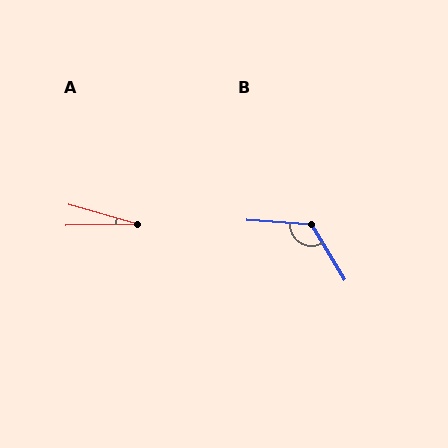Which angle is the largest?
B, at approximately 126 degrees.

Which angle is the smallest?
A, at approximately 17 degrees.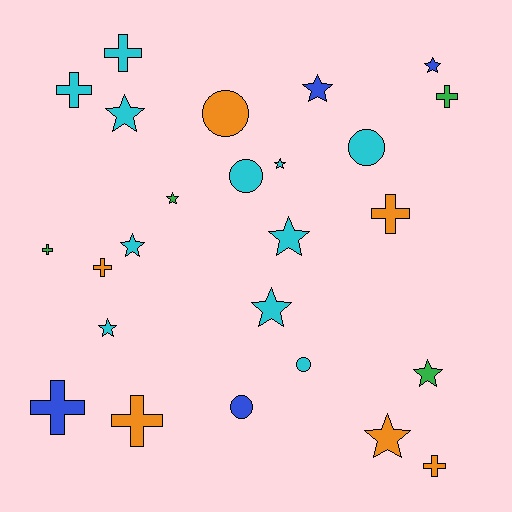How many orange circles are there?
There is 1 orange circle.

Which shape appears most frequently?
Star, with 11 objects.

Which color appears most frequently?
Cyan, with 11 objects.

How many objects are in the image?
There are 25 objects.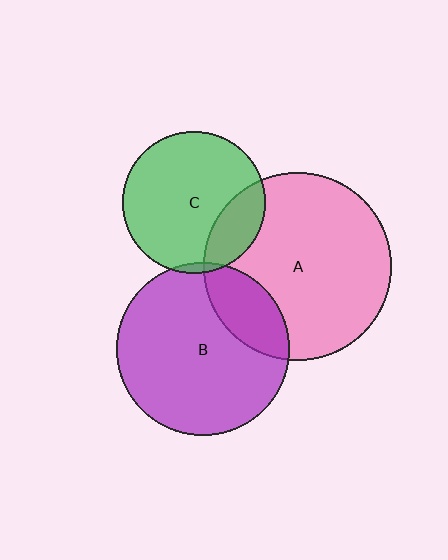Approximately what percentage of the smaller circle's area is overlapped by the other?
Approximately 20%.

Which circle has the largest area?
Circle A (pink).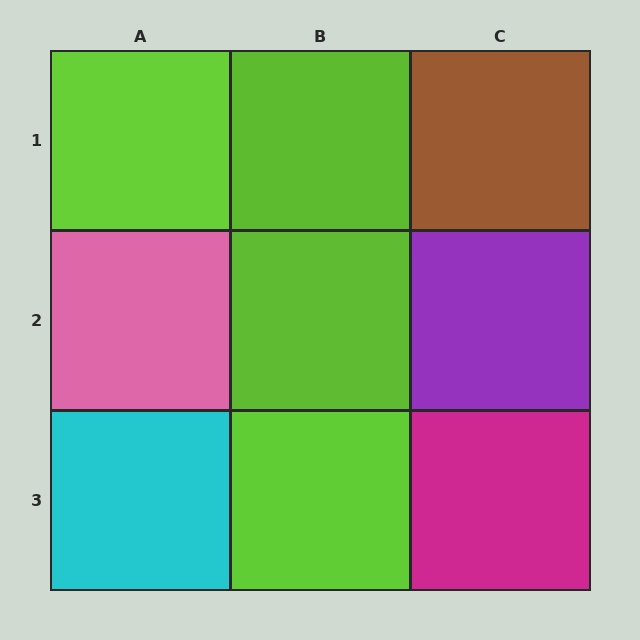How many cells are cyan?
1 cell is cyan.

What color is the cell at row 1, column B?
Lime.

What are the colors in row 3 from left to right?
Cyan, lime, magenta.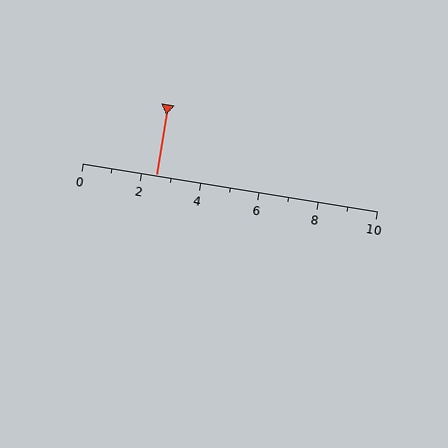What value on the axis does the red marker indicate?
The marker indicates approximately 2.5.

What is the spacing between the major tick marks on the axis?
The major ticks are spaced 2 apart.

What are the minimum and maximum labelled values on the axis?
The axis runs from 0 to 10.